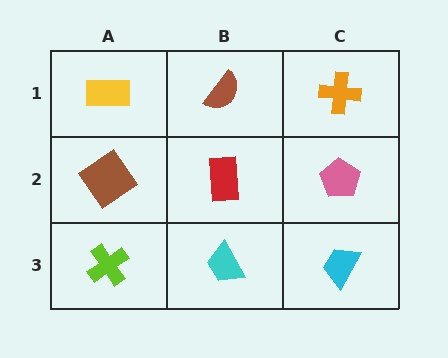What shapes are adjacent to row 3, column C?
A pink pentagon (row 2, column C), a cyan trapezoid (row 3, column B).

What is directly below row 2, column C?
A cyan trapezoid.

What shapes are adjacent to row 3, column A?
A brown diamond (row 2, column A), a cyan trapezoid (row 3, column B).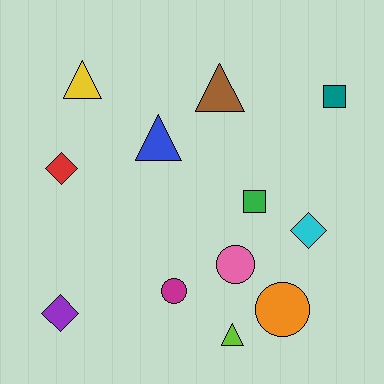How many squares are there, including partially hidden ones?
There are 2 squares.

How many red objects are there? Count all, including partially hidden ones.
There is 1 red object.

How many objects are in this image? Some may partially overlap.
There are 12 objects.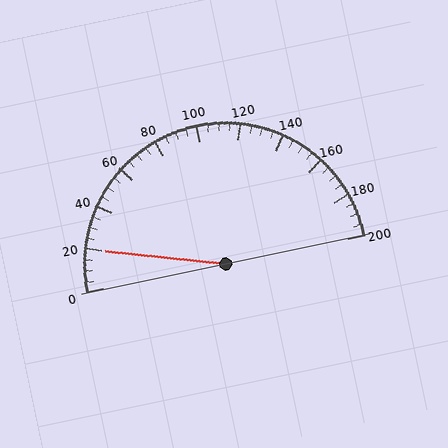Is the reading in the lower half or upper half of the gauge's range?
The reading is in the lower half of the range (0 to 200).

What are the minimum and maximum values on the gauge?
The gauge ranges from 0 to 200.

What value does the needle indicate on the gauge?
The needle indicates approximately 20.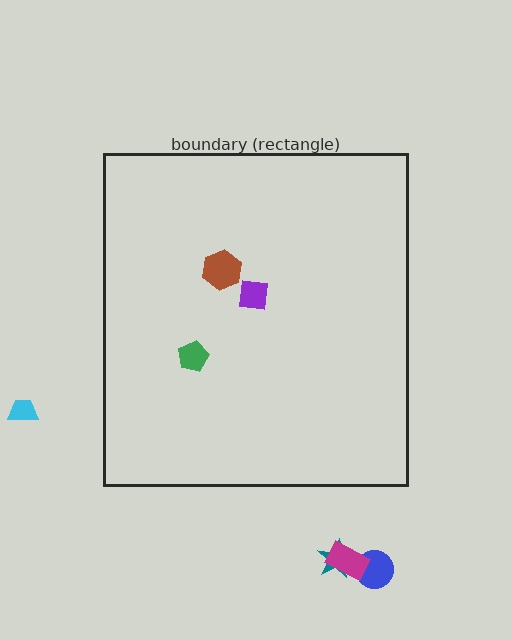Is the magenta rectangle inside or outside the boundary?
Outside.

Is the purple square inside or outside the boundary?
Inside.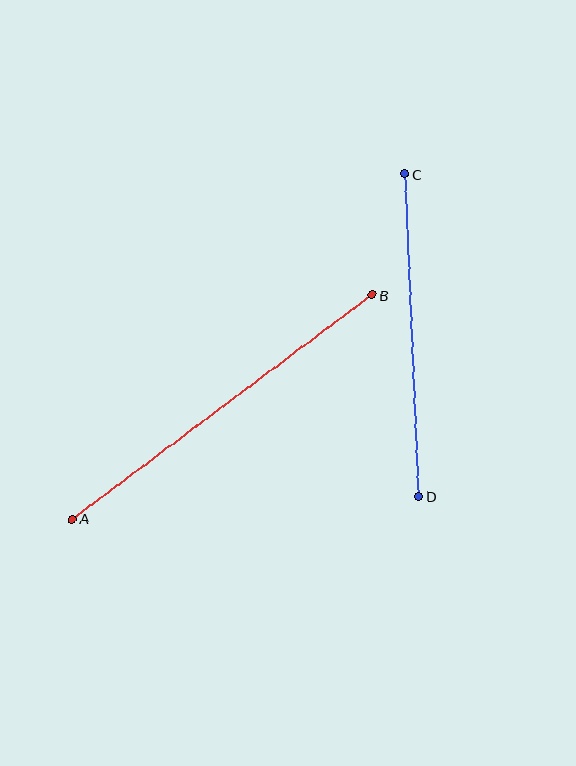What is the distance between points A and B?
The distance is approximately 375 pixels.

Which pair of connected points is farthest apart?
Points A and B are farthest apart.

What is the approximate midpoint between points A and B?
The midpoint is at approximately (222, 407) pixels.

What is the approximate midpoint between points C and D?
The midpoint is at approximately (412, 335) pixels.